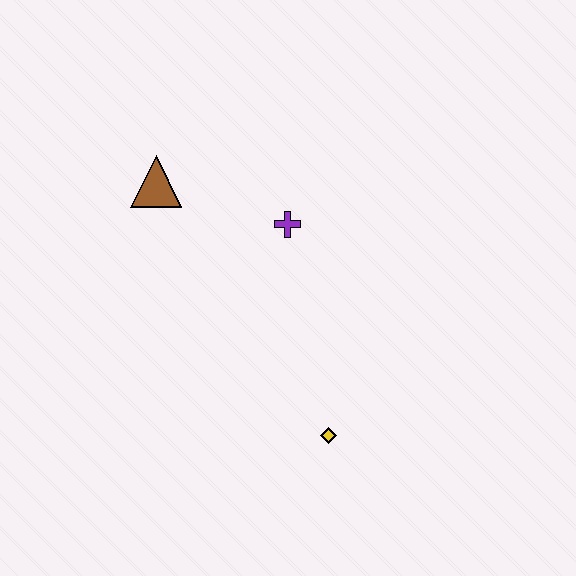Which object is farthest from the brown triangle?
The yellow diamond is farthest from the brown triangle.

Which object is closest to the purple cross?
The brown triangle is closest to the purple cross.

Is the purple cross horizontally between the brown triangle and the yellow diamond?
Yes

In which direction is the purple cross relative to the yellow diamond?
The purple cross is above the yellow diamond.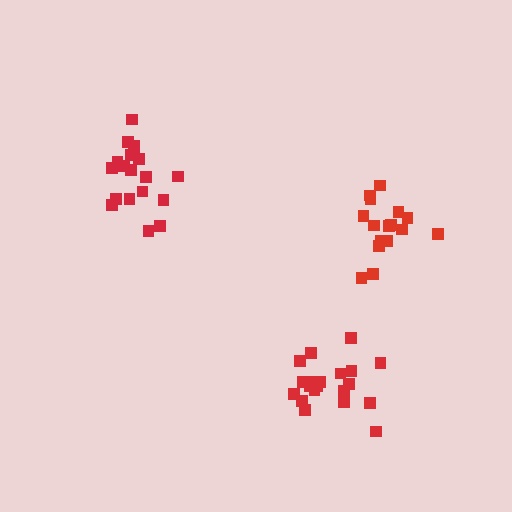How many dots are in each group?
Group 1: 16 dots, Group 2: 19 dots, Group 3: 20 dots (55 total).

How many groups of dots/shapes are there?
There are 3 groups.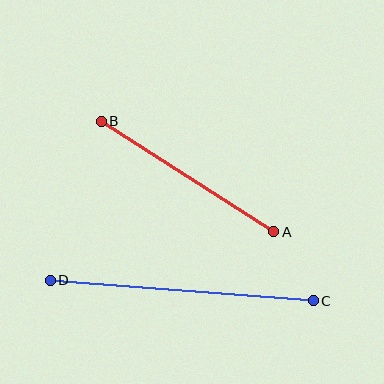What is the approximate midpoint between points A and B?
The midpoint is at approximately (187, 177) pixels.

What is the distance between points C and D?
The distance is approximately 264 pixels.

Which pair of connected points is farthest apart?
Points C and D are farthest apart.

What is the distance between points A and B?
The distance is approximately 205 pixels.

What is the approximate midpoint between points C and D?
The midpoint is at approximately (182, 291) pixels.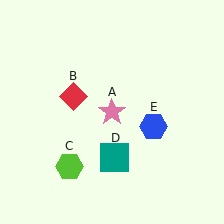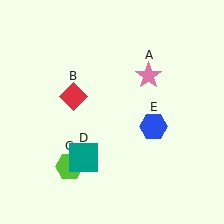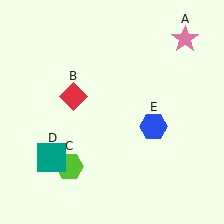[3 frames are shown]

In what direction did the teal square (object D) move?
The teal square (object D) moved left.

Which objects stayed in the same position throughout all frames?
Red diamond (object B) and lime hexagon (object C) and blue hexagon (object E) remained stationary.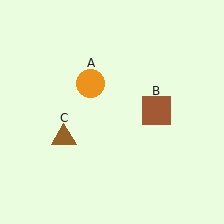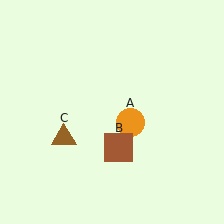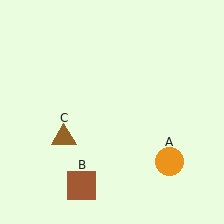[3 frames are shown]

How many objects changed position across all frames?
2 objects changed position: orange circle (object A), brown square (object B).